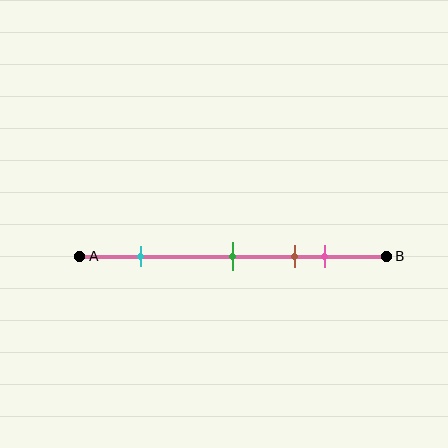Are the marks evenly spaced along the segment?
No, the marks are not evenly spaced.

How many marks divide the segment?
There are 4 marks dividing the segment.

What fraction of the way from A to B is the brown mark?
The brown mark is approximately 70% (0.7) of the way from A to B.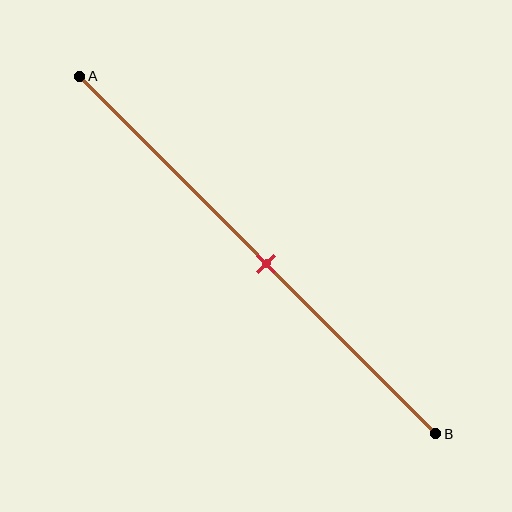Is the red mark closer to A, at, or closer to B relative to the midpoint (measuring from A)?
The red mark is approximately at the midpoint of segment AB.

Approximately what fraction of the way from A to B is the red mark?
The red mark is approximately 50% of the way from A to B.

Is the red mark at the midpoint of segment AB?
Yes, the mark is approximately at the midpoint.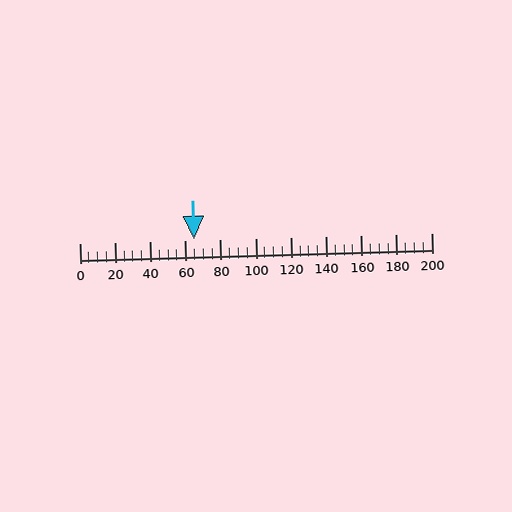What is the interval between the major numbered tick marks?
The major tick marks are spaced 20 units apart.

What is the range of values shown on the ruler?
The ruler shows values from 0 to 200.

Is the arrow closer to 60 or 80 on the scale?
The arrow is closer to 60.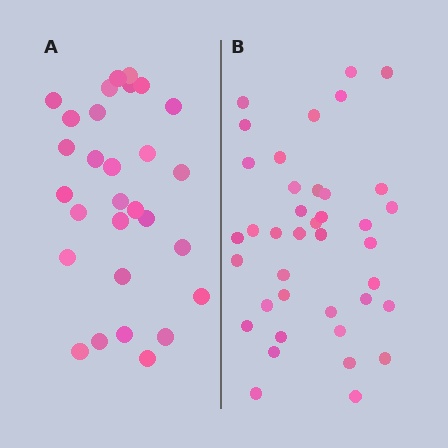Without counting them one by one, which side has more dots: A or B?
Region B (the right region) has more dots.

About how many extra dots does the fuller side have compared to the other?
Region B has roughly 10 or so more dots than region A.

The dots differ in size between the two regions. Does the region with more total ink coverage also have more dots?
No. Region A has more total ink coverage because its dots are larger, but region B actually contains more individual dots. Total area can be misleading — the number of items is what matters here.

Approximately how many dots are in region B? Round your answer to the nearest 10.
About 40 dots. (The exact count is 39, which rounds to 40.)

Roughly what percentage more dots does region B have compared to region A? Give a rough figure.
About 35% more.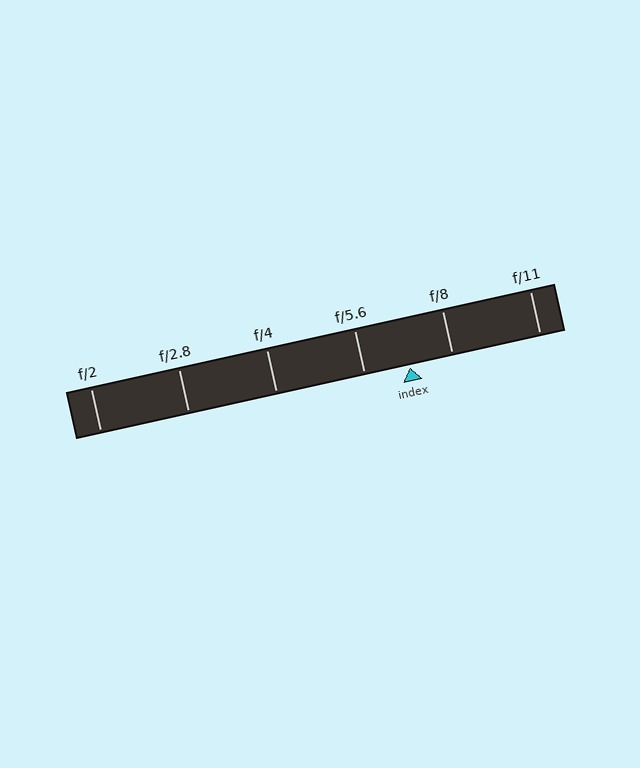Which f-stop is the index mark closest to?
The index mark is closest to f/8.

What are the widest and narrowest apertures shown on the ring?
The widest aperture shown is f/2 and the narrowest is f/11.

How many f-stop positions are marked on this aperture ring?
There are 6 f-stop positions marked.